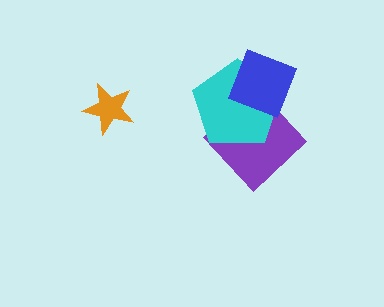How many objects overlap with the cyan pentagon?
2 objects overlap with the cyan pentagon.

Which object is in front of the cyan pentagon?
The blue diamond is in front of the cyan pentagon.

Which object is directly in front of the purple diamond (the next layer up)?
The cyan pentagon is directly in front of the purple diamond.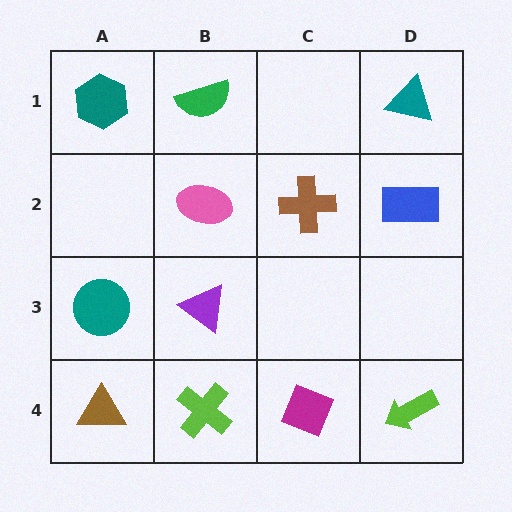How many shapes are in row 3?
2 shapes.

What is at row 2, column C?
A brown cross.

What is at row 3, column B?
A purple triangle.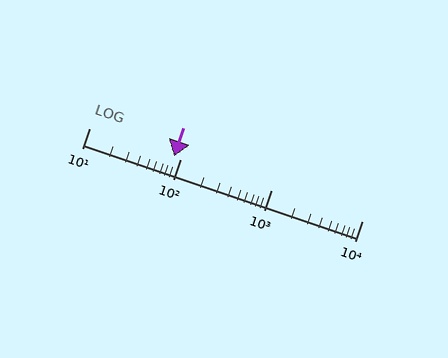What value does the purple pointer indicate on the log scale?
The pointer indicates approximately 86.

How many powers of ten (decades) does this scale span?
The scale spans 3 decades, from 10 to 10000.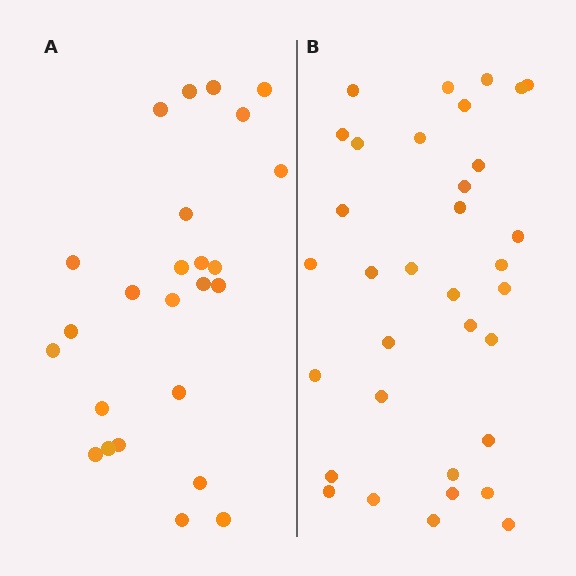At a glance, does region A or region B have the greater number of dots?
Region B (the right region) has more dots.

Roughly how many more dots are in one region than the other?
Region B has roughly 8 or so more dots than region A.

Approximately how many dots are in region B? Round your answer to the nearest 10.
About 30 dots. (The exact count is 34, which rounds to 30.)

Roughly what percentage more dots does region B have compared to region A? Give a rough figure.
About 35% more.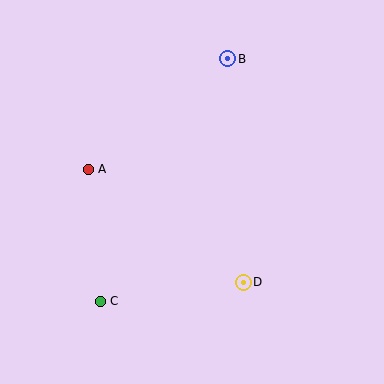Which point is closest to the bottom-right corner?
Point D is closest to the bottom-right corner.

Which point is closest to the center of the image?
Point D at (243, 282) is closest to the center.